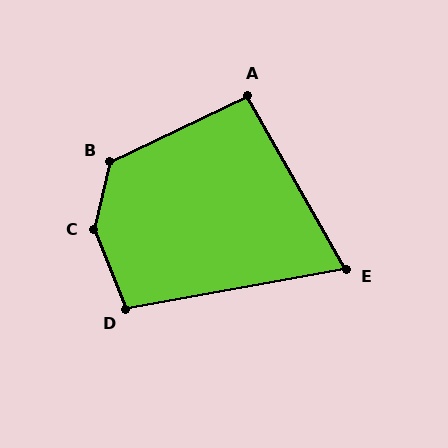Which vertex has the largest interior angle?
C, at approximately 145 degrees.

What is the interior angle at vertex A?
Approximately 94 degrees (approximately right).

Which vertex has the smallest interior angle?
E, at approximately 71 degrees.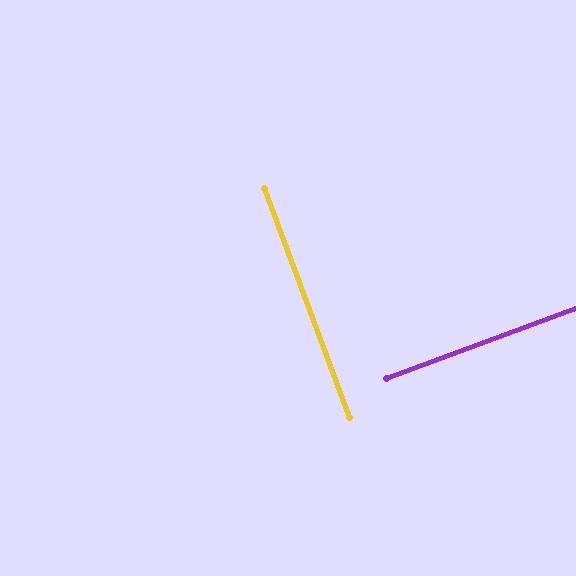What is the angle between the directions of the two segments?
Approximately 90 degrees.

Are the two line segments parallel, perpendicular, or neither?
Perpendicular — they meet at approximately 90°.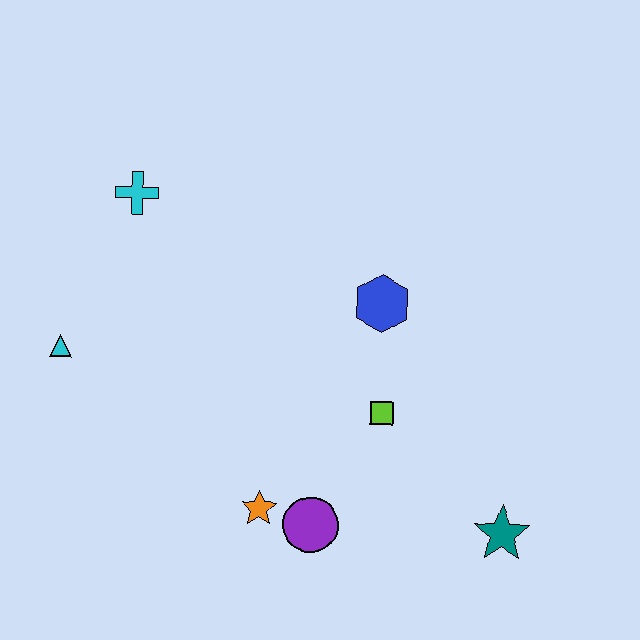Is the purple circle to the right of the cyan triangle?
Yes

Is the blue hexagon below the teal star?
No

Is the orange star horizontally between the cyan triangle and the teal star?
Yes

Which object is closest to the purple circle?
The orange star is closest to the purple circle.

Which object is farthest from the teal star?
The cyan cross is farthest from the teal star.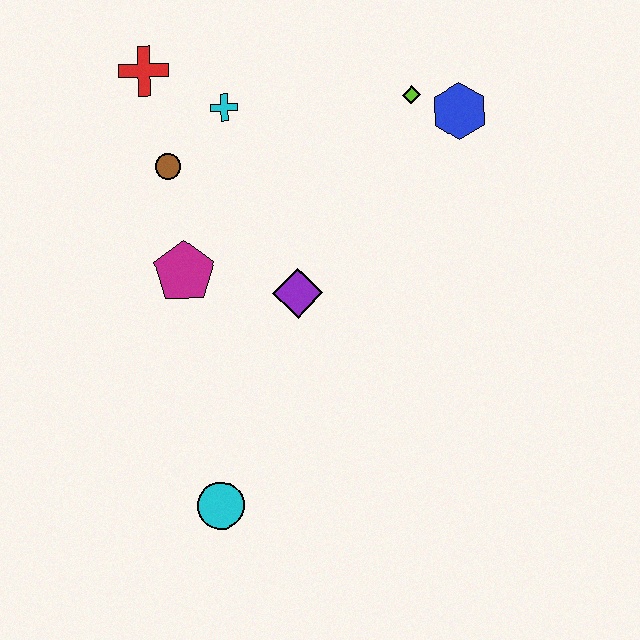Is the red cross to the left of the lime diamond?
Yes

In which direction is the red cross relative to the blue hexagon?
The red cross is to the left of the blue hexagon.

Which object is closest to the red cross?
The cyan cross is closest to the red cross.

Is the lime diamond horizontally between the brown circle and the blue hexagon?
Yes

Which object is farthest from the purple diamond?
The red cross is farthest from the purple diamond.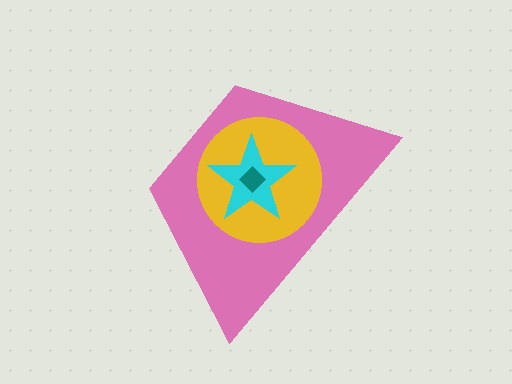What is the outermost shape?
The pink trapezoid.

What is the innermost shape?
The teal diamond.